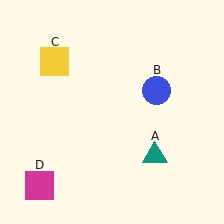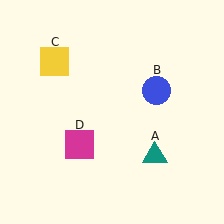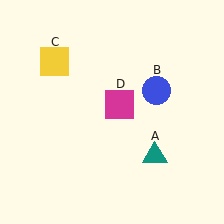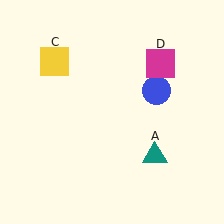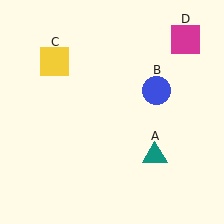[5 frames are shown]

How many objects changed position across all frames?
1 object changed position: magenta square (object D).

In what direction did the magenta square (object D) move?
The magenta square (object D) moved up and to the right.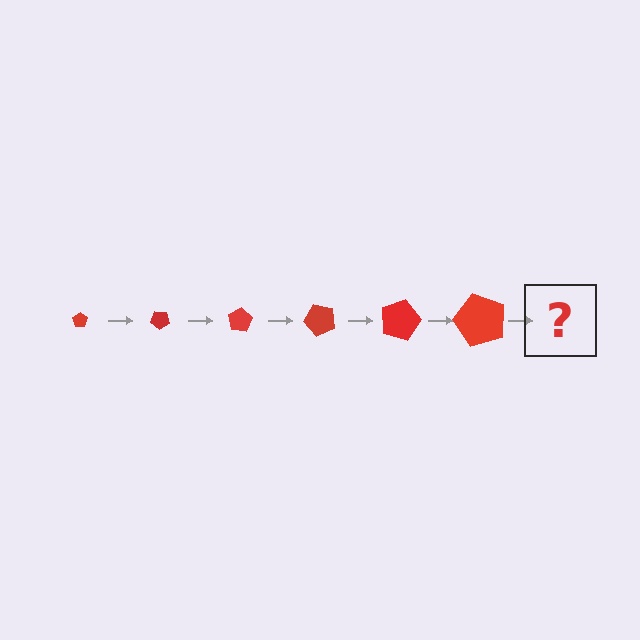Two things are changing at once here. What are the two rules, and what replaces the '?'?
The two rules are that the pentagon grows larger each step and it rotates 40 degrees each step. The '?' should be a pentagon, larger than the previous one and rotated 240 degrees from the start.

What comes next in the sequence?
The next element should be a pentagon, larger than the previous one and rotated 240 degrees from the start.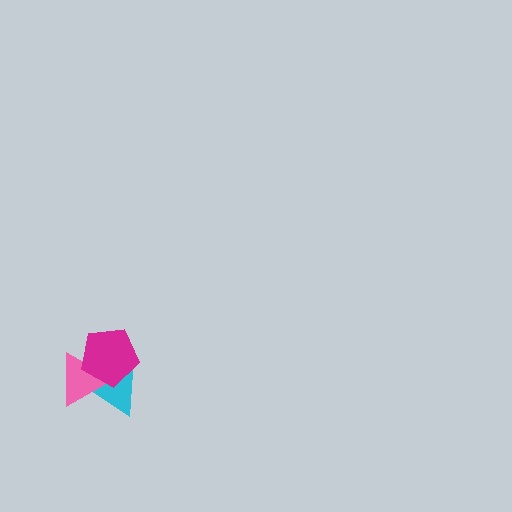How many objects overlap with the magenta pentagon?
2 objects overlap with the magenta pentagon.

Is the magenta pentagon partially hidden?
No, no other shape covers it.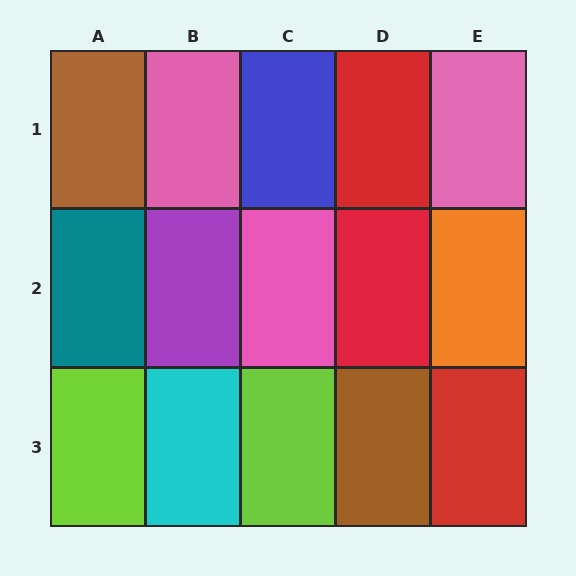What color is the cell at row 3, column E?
Red.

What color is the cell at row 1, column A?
Brown.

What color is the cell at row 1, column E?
Pink.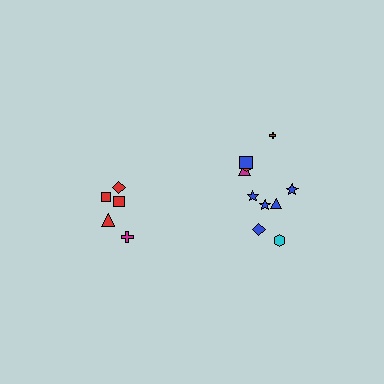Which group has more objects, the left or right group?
The right group.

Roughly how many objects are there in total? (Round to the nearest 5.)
Roughly 15 objects in total.